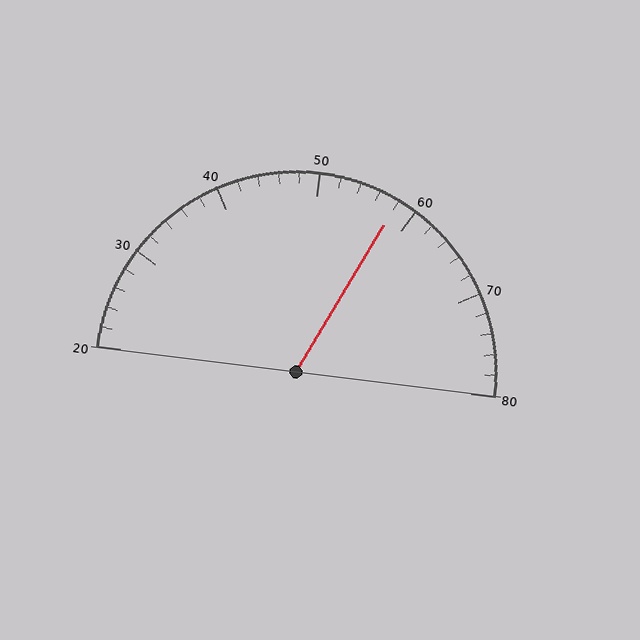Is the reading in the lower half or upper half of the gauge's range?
The reading is in the upper half of the range (20 to 80).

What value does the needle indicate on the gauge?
The needle indicates approximately 58.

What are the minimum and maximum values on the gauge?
The gauge ranges from 20 to 80.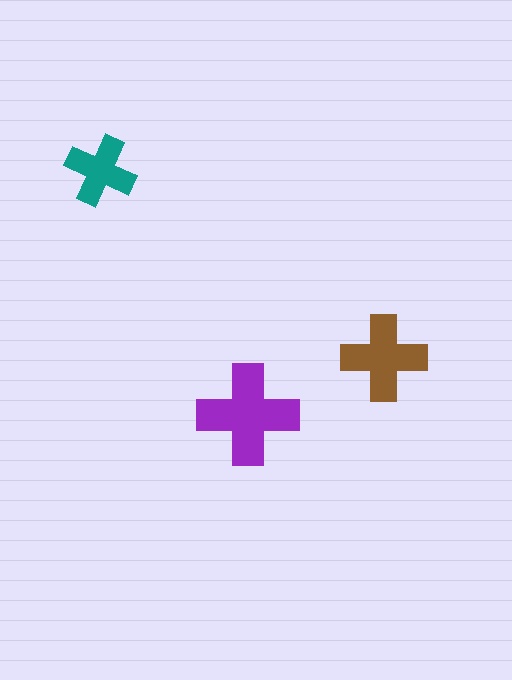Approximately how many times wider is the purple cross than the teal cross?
About 1.5 times wider.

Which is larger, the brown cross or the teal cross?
The brown one.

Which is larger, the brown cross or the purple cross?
The purple one.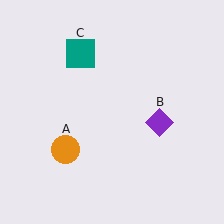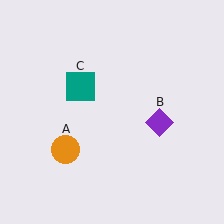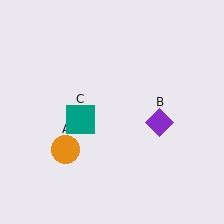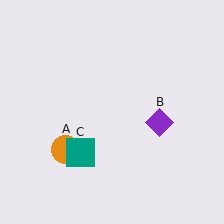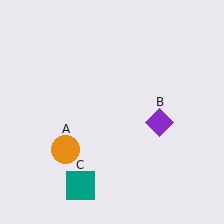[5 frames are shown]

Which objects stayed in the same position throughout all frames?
Orange circle (object A) and purple diamond (object B) remained stationary.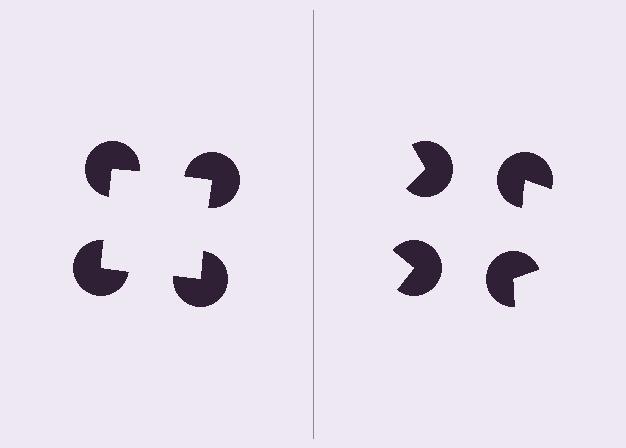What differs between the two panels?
The pac-man discs are positioned identically on both sides; only the wedge orientations differ. On the left they align to a square; on the right they are misaligned.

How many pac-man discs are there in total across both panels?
8 — 4 on each side.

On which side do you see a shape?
An illusory square appears on the left side. On the right side the wedge cuts are rotated, so no coherent shape forms.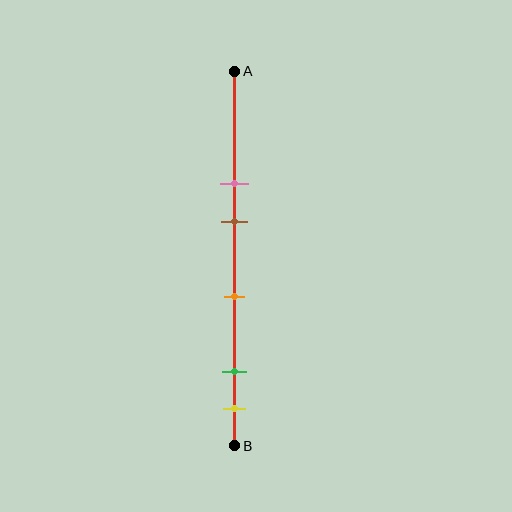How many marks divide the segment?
There are 5 marks dividing the segment.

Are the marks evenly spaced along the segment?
No, the marks are not evenly spaced.